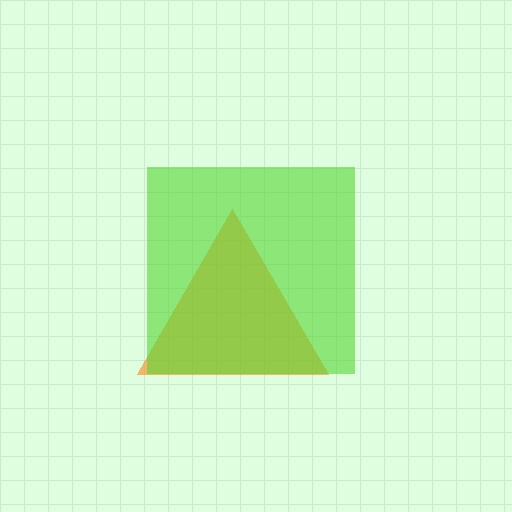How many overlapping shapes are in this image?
There are 2 overlapping shapes in the image.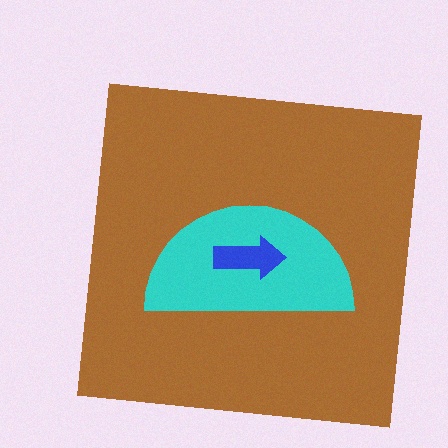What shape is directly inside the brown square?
The cyan semicircle.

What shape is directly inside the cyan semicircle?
The blue arrow.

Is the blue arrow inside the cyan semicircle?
Yes.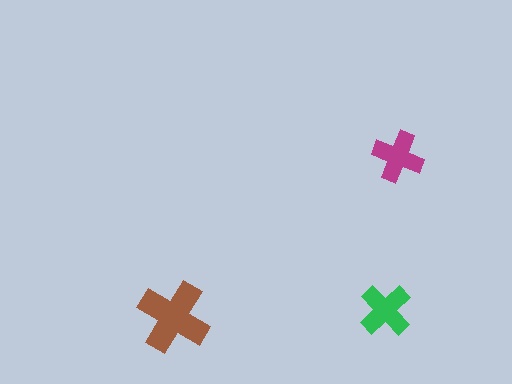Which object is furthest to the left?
The brown cross is leftmost.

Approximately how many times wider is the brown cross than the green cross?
About 1.5 times wider.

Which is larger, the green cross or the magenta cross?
The green one.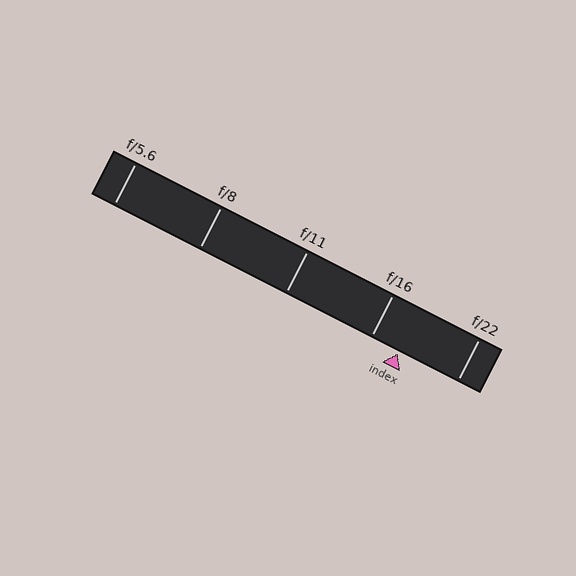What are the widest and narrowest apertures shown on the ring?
The widest aperture shown is f/5.6 and the narrowest is f/22.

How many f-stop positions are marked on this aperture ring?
There are 5 f-stop positions marked.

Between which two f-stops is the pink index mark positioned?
The index mark is between f/16 and f/22.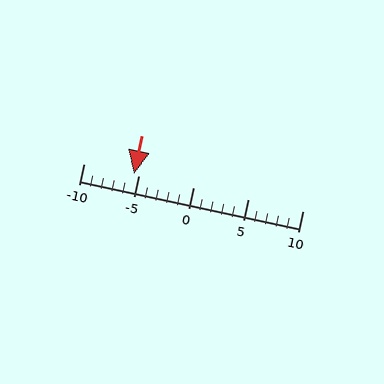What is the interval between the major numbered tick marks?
The major tick marks are spaced 5 units apart.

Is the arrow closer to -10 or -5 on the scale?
The arrow is closer to -5.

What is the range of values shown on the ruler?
The ruler shows values from -10 to 10.